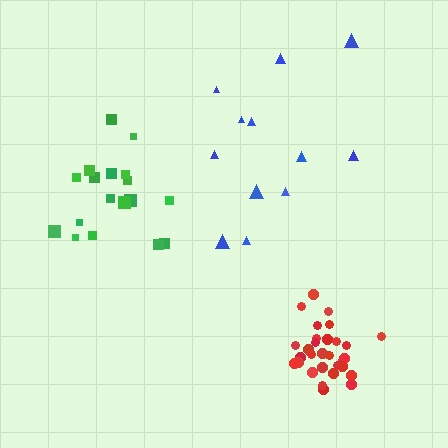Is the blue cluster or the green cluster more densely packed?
Green.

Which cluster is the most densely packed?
Red.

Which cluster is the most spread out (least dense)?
Blue.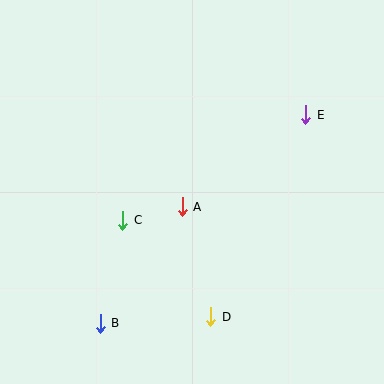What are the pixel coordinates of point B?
Point B is at (100, 323).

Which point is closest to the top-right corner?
Point E is closest to the top-right corner.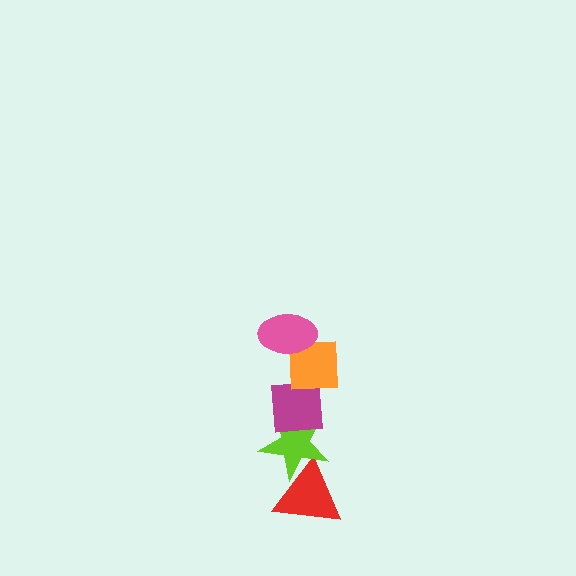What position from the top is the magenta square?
The magenta square is 3rd from the top.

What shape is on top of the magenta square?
The orange square is on top of the magenta square.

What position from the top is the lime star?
The lime star is 4th from the top.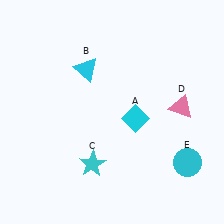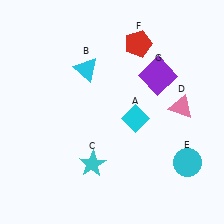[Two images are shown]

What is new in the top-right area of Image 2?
A red pentagon (F) was added in the top-right area of Image 2.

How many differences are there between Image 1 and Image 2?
There are 2 differences between the two images.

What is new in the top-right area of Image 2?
A purple square (G) was added in the top-right area of Image 2.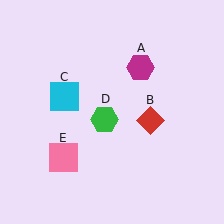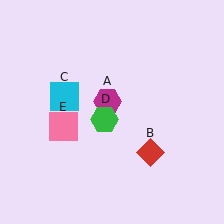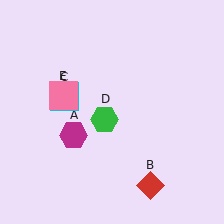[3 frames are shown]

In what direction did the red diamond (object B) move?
The red diamond (object B) moved down.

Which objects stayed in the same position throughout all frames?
Cyan square (object C) and green hexagon (object D) remained stationary.